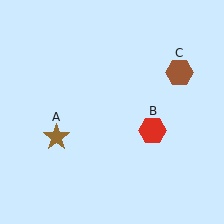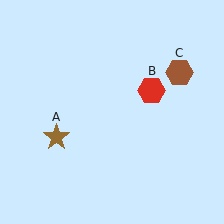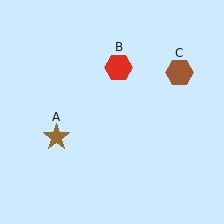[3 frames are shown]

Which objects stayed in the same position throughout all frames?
Brown star (object A) and brown hexagon (object C) remained stationary.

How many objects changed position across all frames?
1 object changed position: red hexagon (object B).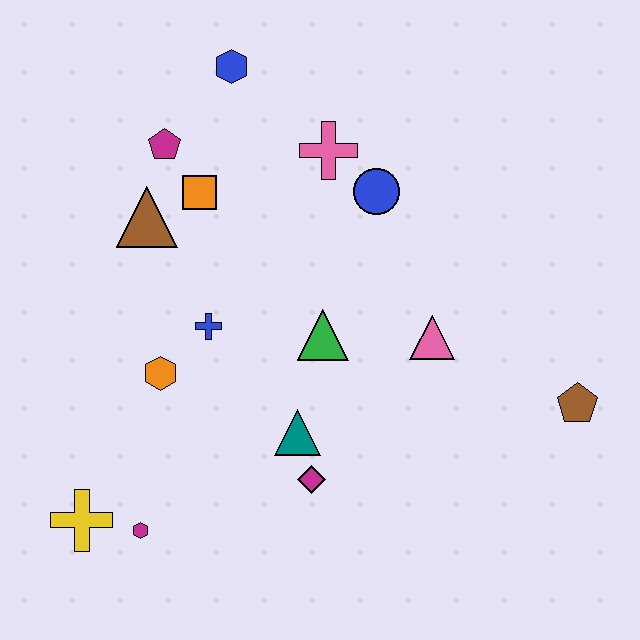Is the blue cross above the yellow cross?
Yes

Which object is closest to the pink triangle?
The green triangle is closest to the pink triangle.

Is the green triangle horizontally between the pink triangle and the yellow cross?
Yes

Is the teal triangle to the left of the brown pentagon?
Yes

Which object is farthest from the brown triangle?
The brown pentagon is farthest from the brown triangle.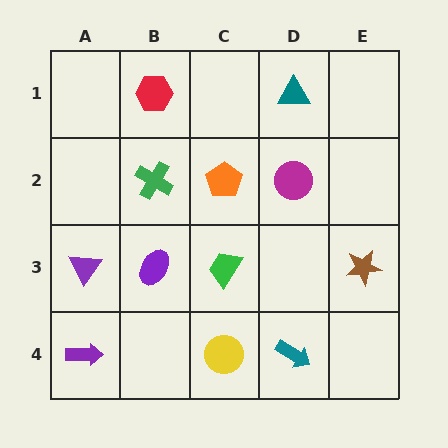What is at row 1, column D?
A teal triangle.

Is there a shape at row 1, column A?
No, that cell is empty.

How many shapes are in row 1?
2 shapes.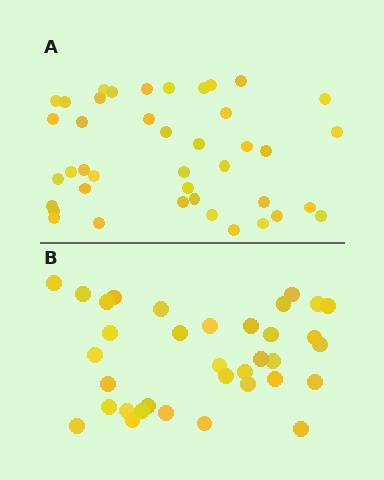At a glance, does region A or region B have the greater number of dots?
Region A (the top region) has more dots.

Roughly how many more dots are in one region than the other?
Region A has about 6 more dots than region B.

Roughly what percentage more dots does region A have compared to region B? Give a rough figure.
About 15% more.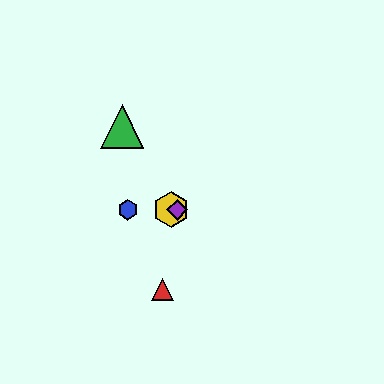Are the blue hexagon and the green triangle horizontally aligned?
No, the blue hexagon is at y≈210 and the green triangle is at y≈126.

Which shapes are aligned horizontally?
The blue hexagon, the yellow hexagon, the purple diamond are aligned horizontally.